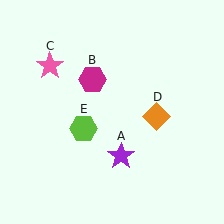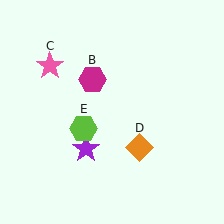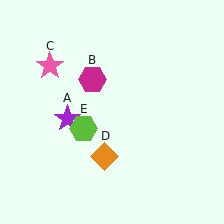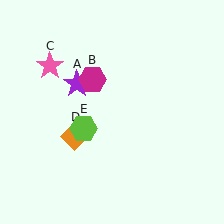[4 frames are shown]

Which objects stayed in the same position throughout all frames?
Magenta hexagon (object B) and pink star (object C) and lime hexagon (object E) remained stationary.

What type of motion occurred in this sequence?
The purple star (object A), orange diamond (object D) rotated clockwise around the center of the scene.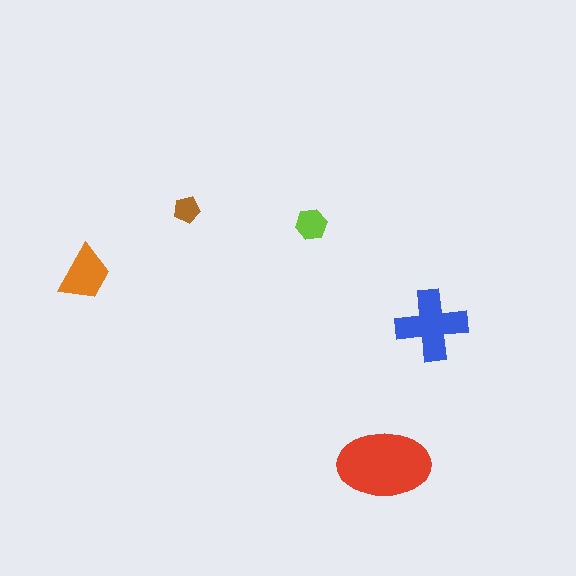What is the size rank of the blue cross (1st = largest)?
2nd.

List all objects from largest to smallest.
The red ellipse, the blue cross, the orange trapezoid, the lime hexagon, the brown pentagon.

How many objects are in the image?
There are 5 objects in the image.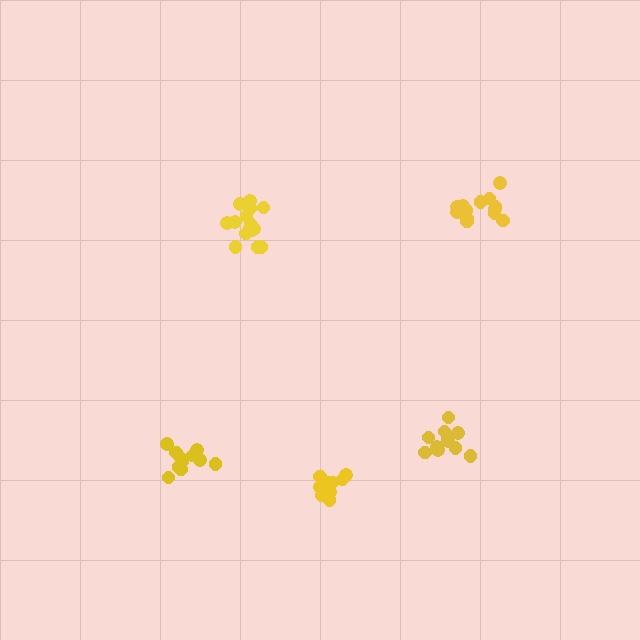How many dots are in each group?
Group 1: 16 dots, Group 2: 15 dots, Group 3: 11 dots, Group 4: 11 dots, Group 5: 11 dots (64 total).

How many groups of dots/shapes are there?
There are 5 groups.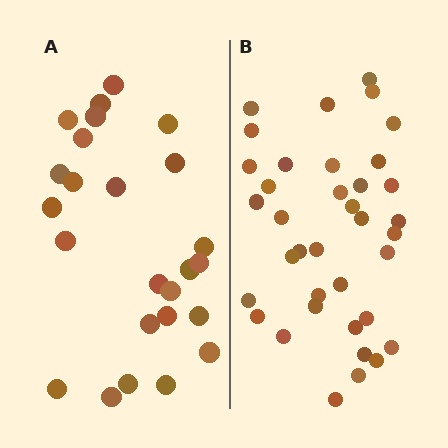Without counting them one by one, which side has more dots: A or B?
Region B (the right region) has more dots.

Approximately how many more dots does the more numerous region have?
Region B has roughly 12 or so more dots than region A.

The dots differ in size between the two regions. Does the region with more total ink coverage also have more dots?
No. Region A has more total ink coverage because its dots are larger, but region B actually contains more individual dots. Total area can be misleading — the number of items is what matters here.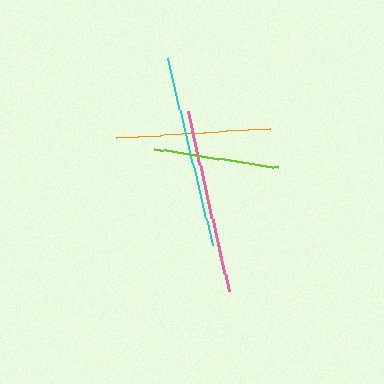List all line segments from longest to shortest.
From longest to shortest: cyan, pink, orange, lime.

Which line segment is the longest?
The cyan line is the longest at approximately 192 pixels.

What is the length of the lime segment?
The lime segment is approximately 125 pixels long.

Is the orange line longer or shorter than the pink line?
The pink line is longer than the orange line.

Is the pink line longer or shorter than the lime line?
The pink line is longer than the lime line.